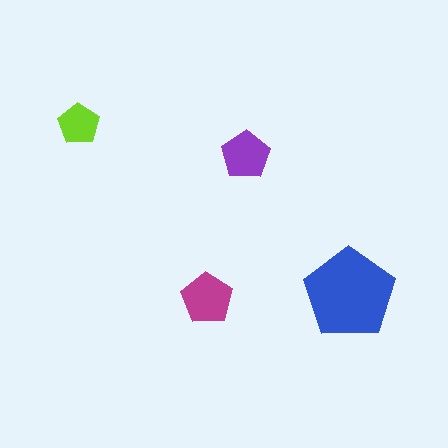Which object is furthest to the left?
The lime pentagon is leftmost.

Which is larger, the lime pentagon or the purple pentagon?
The purple one.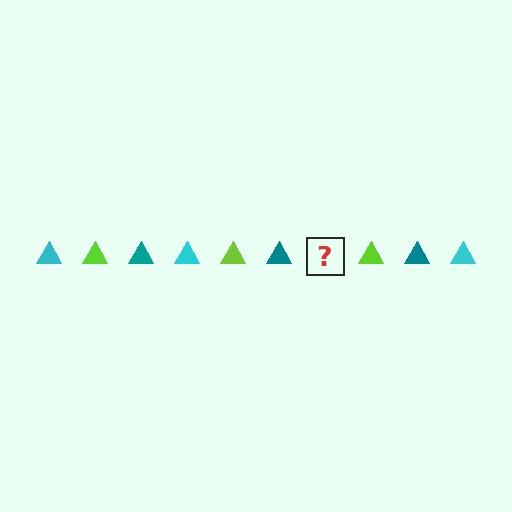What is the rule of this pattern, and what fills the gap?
The rule is that the pattern cycles through cyan, lime, teal triangles. The gap should be filled with a cyan triangle.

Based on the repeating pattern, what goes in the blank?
The blank should be a cyan triangle.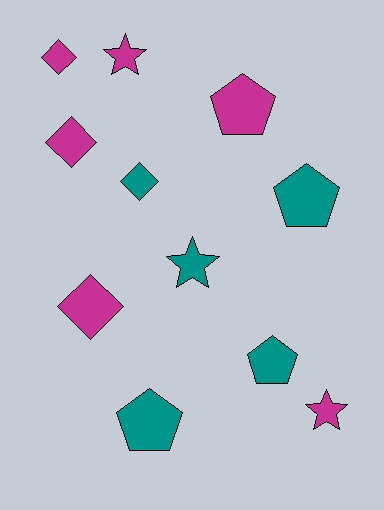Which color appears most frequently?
Magenta, with 6 objects.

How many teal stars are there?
There is 1 teal star.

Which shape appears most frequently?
Pentagon, with 4 objects.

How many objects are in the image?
There are 11 objects.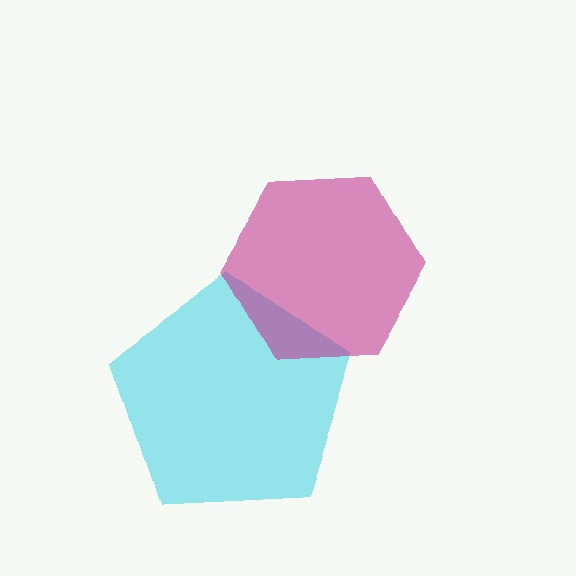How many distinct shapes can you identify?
There are 2 distinct shapes: a cyan pentagon, a magenta hexagon.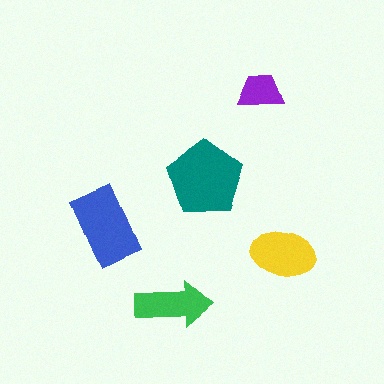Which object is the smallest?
The purple trapezoid.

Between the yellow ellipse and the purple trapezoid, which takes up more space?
The yellow ellipse.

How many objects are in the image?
There are 5 objects in the image.